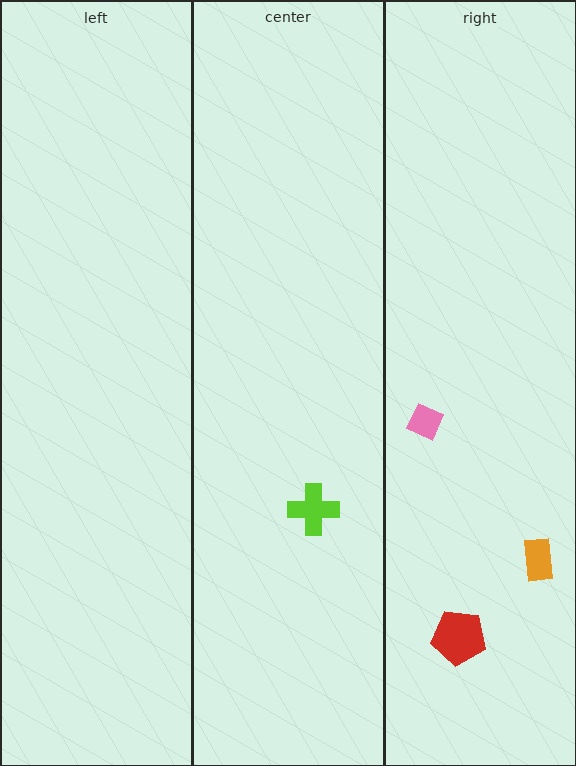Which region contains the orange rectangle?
The right region.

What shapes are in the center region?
The lime cross.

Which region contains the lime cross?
The center region.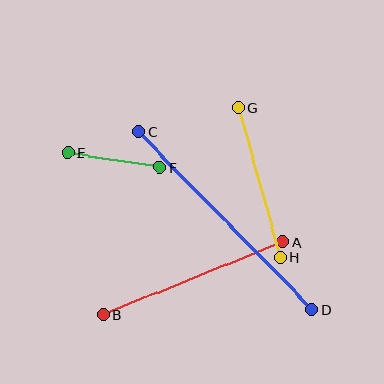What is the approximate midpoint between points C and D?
The midpoint is at approximately (225, 221) pixels.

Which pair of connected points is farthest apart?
Points C and D are farthest apart.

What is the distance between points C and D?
The distance is approximately 248 pixels.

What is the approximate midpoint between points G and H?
The midpoint is at approximately (259, 183) pixels.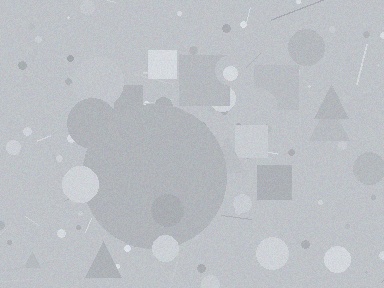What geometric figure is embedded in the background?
A circle is embedded in the background.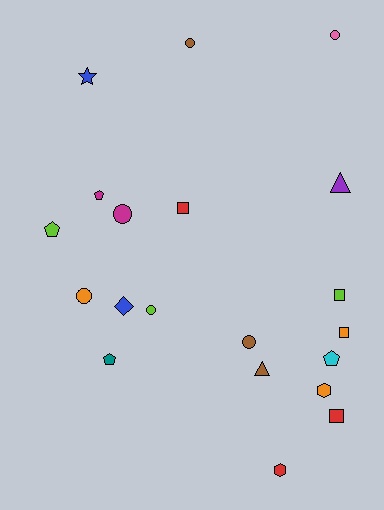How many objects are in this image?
There are 20 objects.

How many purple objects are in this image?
There is 1 purple object.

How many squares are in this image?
There are 4 squares.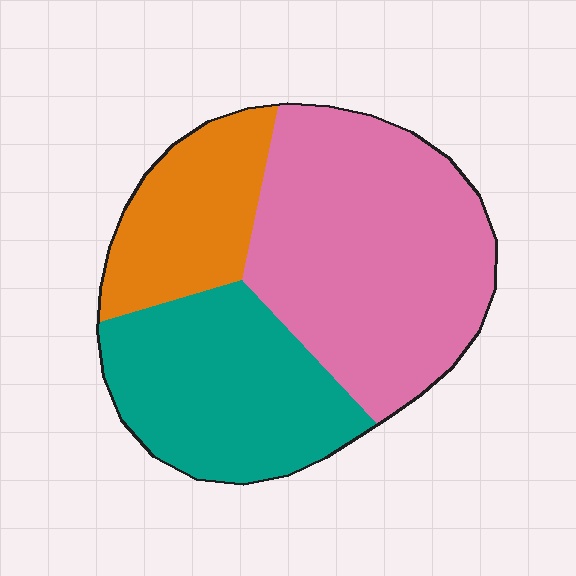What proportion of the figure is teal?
Teal covers 32% of the figure.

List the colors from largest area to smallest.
From largest to smallest: pink, teal, orange.